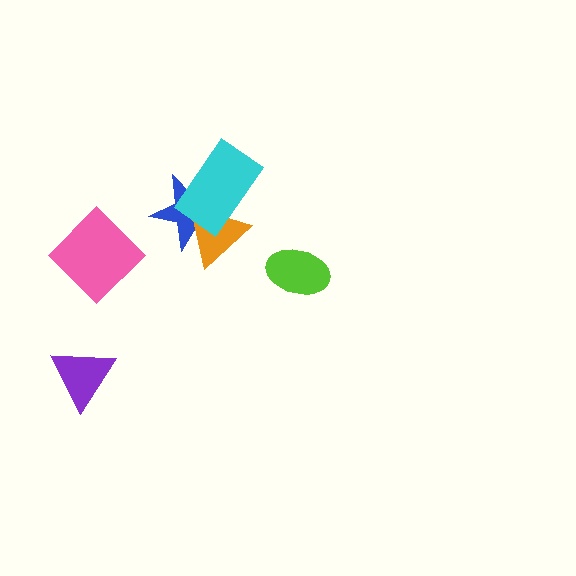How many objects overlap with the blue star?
2 objects overlap with the blue star.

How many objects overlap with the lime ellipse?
0 objects overlap with the lime ellipse.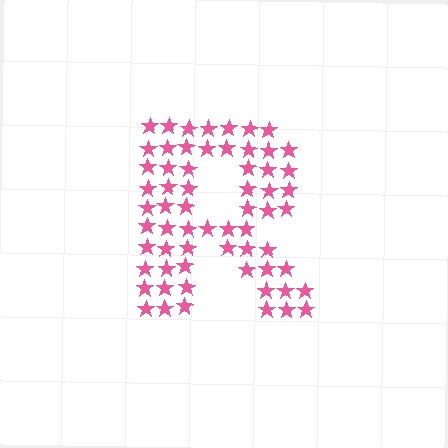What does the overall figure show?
The overall figure shows the letter R.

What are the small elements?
The small elements are stars.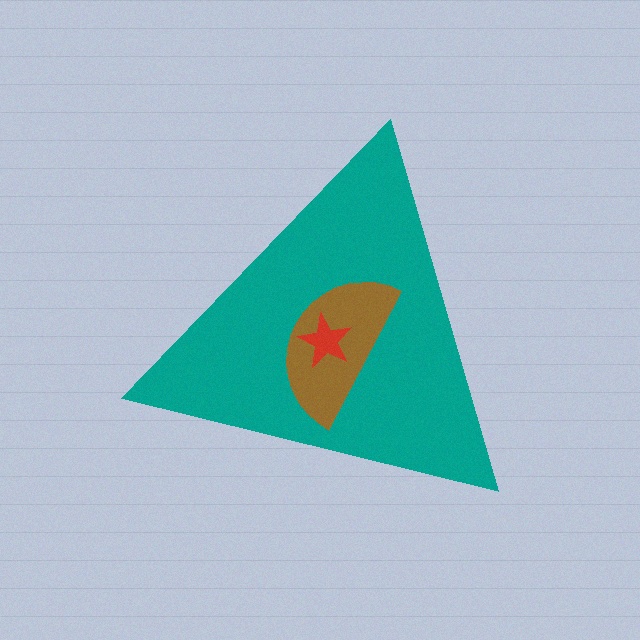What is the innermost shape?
The red star.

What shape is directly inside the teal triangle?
The brown semicircle.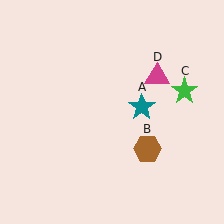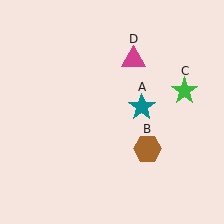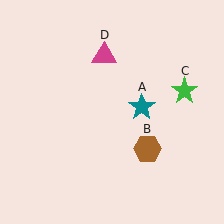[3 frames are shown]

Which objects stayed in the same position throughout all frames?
Teal star (object A) and brown hexagon (object B) and green star (object C) remained stationary.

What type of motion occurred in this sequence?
The magenta triangle (object D) rotated counterclockwise around the center of the scene.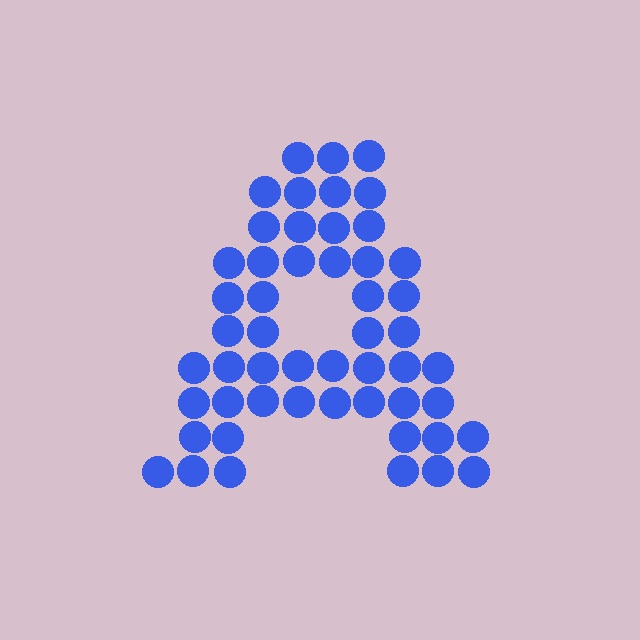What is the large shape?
The large shape is the letter A.